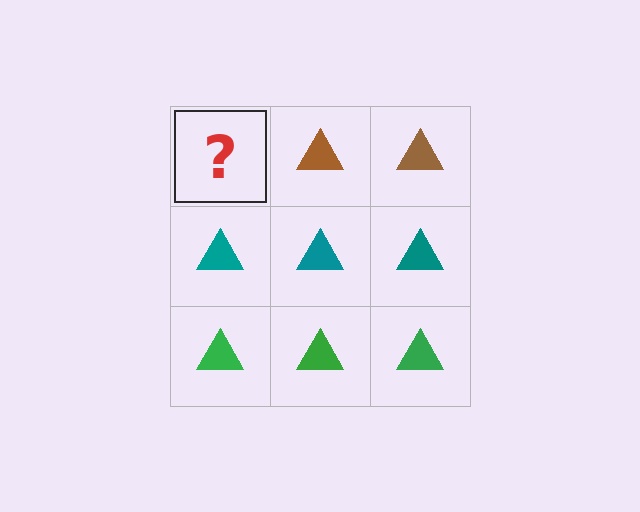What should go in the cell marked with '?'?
The missing cell should contain a brown triangle.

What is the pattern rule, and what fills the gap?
The rule is that each row has a consistent color. The gap should be filled with a brown triangle.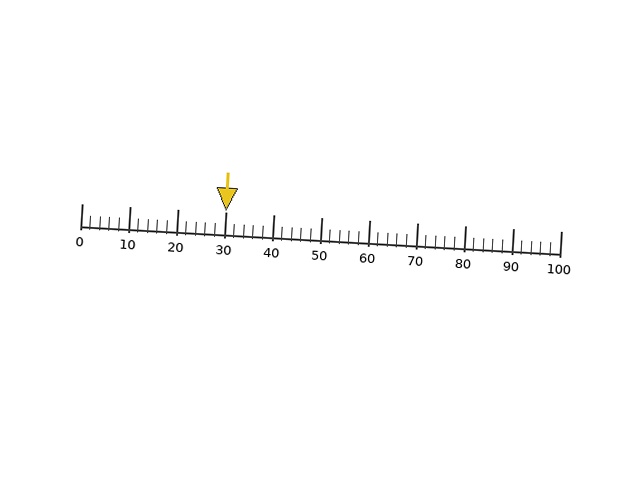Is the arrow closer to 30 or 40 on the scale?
The arrow is closer to 30.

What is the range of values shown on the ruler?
The ruler shows values from 0 to 100.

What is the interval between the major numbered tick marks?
The major tick marks are spaced 10 units apart.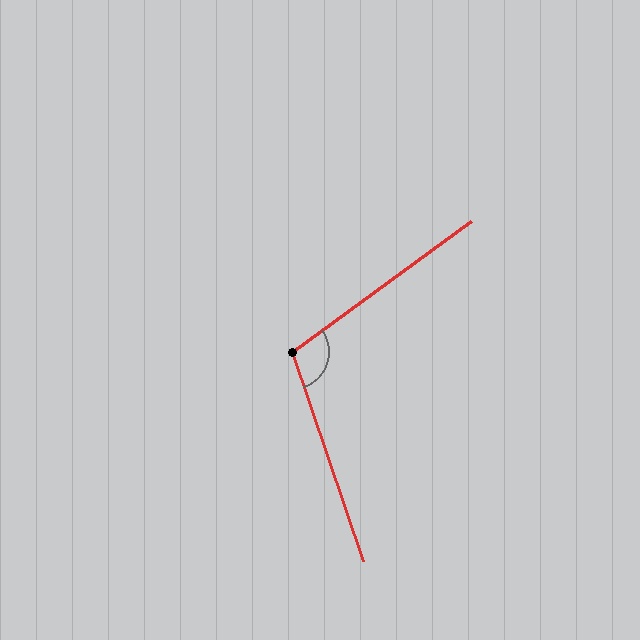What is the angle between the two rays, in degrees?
Approximately 107 degrees.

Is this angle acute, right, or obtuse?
It is obtuse.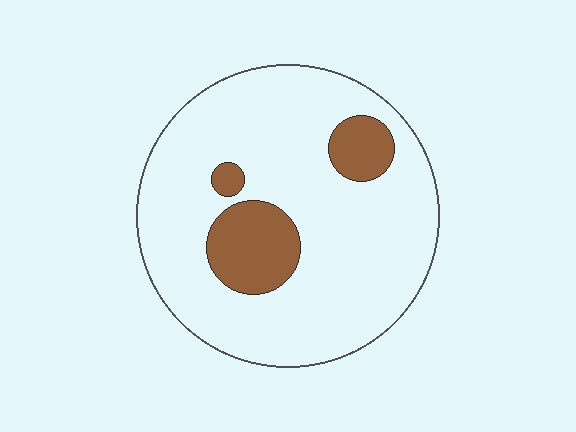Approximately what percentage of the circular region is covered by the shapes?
Approximately 15%.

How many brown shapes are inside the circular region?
3.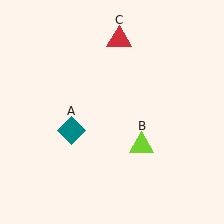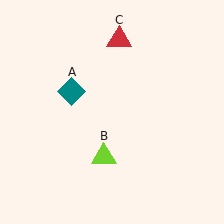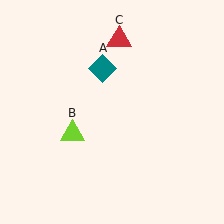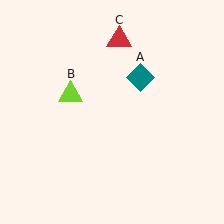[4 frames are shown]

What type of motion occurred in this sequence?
The teal diamond (object A), lime triangle (object B) rotated clockwise around the center of the scene.